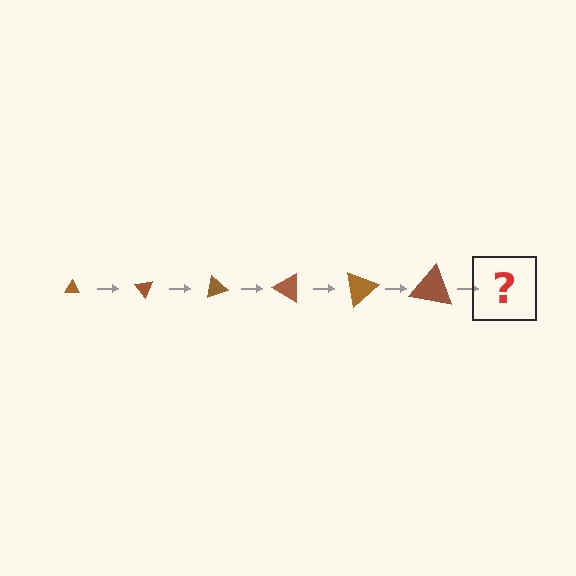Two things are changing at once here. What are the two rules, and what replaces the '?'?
The two rules are that the triangle grows larger each step and it rotates 50 degrees each step. The '?' should be a triangle, larger than the previous one and rotated 300 degrees from the start.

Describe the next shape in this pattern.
It should be a triangle, larger than the previous one and rotated 300 degrees from the start.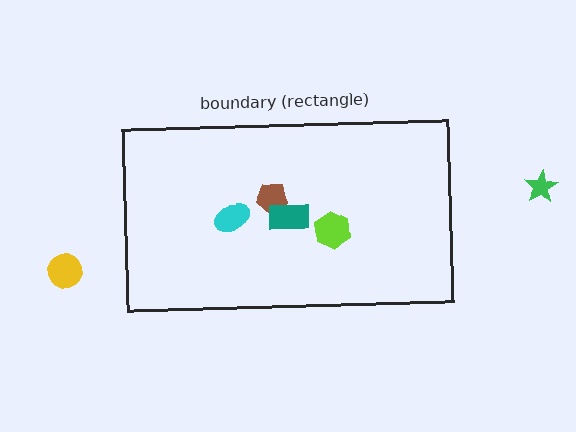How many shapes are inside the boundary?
4 inside, 2 outside.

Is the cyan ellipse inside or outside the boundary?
Inside.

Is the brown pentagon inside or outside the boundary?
Inside.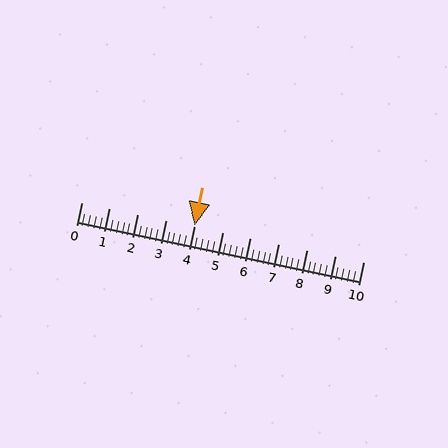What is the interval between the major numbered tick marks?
The major tick marks are spaced 1 units apart.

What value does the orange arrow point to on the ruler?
The orange arrow points to approximately 4.0.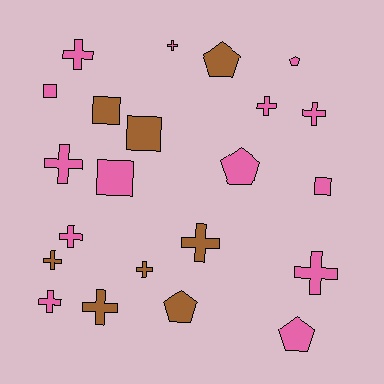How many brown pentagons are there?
There are 2 brown pentagons.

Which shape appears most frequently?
Cross, with 12 objects.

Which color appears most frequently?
Pink, with 14 objects.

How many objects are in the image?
There are 22 objects.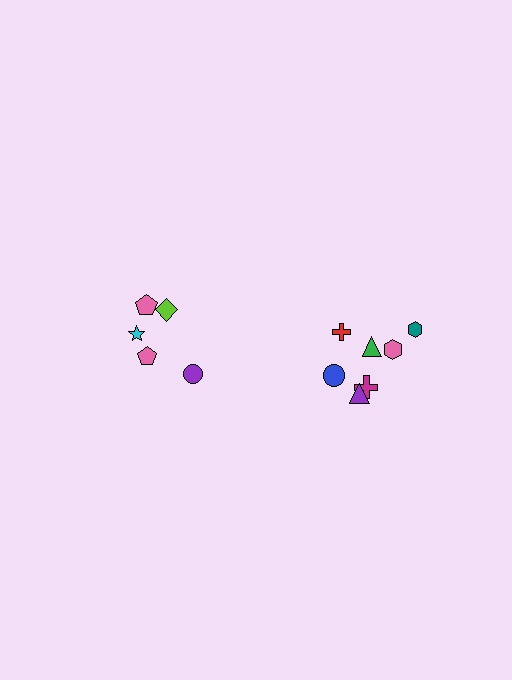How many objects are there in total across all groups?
There are 12 objects.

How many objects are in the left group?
There are 5 objects.